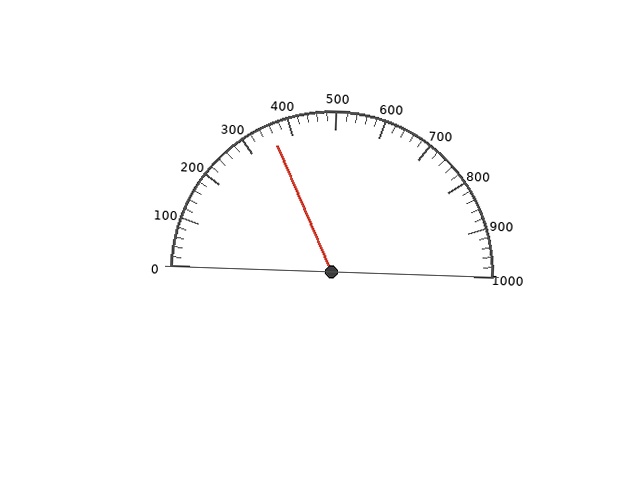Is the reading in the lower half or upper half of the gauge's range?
The reading is in the lower half of the range (0 to 1000).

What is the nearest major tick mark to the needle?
The nearest major tick mark is 400.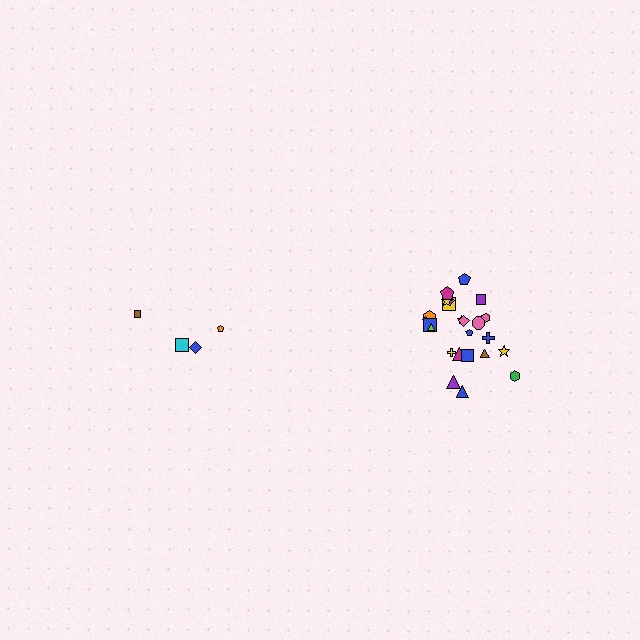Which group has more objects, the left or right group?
The right group.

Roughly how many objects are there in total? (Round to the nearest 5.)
Roughly 30 objects in total.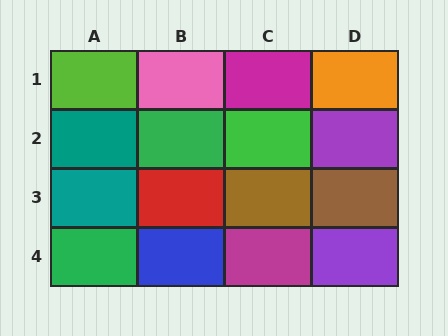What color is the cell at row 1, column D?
Orange.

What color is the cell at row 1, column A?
Lime.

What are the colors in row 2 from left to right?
Teal, green, green, purple.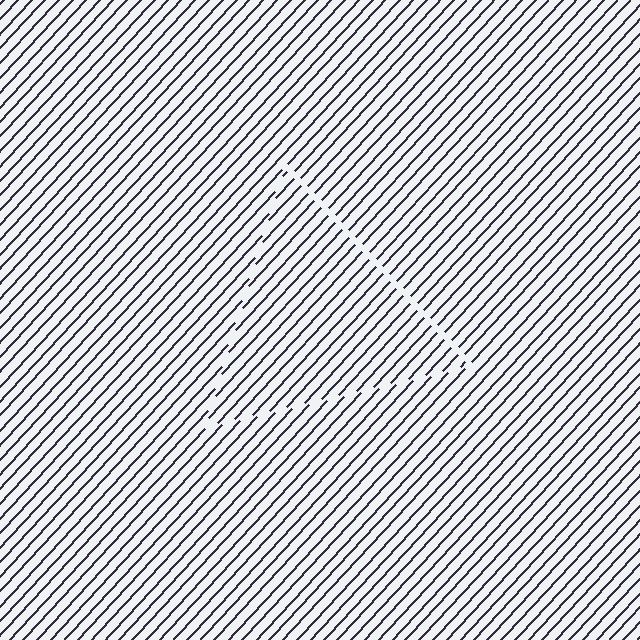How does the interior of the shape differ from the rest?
The interior of the shape contains the same grating, shifted by half a period — the contour is defined by the phase discontinuity where line-ends from the inner and outer gratings abut.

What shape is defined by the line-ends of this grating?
An illusory triangle. The interior of the shape contains the same grating, shifted by half a period — the contour is defined by the phase discontinuity where line-ends from the inner and outer gratings abut.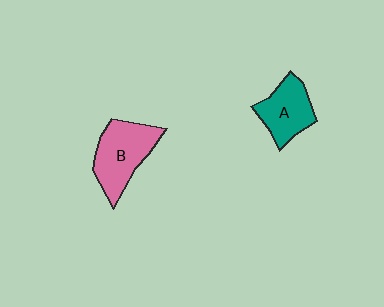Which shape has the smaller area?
Shape A (teal).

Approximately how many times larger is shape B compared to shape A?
Approximately 1.3 times.